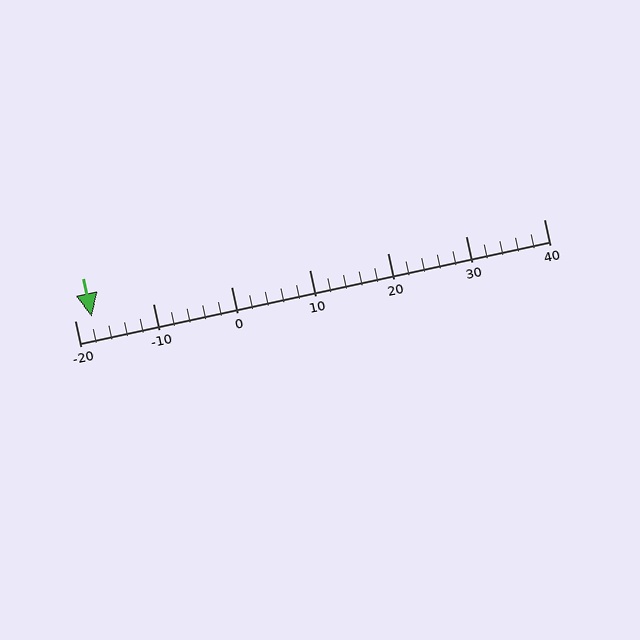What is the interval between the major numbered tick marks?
The major tick marks are spaced 10 units apart.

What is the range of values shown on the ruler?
The ruler shows values from -20 to 40.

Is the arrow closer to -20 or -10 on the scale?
The arrow is closer to -20.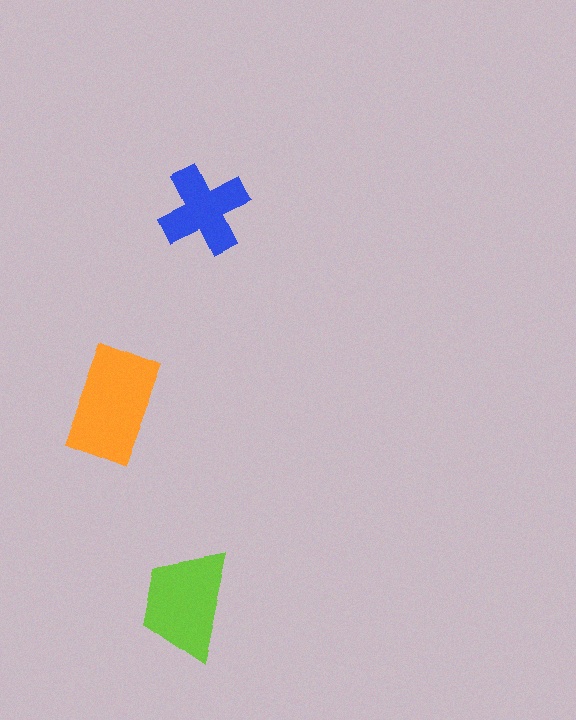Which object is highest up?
The blue cross is topmost.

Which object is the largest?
The orange rectangle.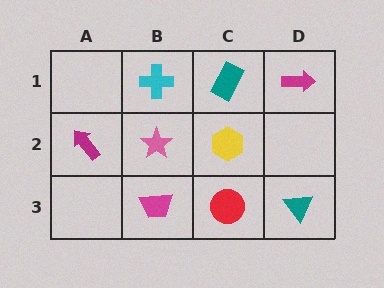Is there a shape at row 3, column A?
No, that cell is empty.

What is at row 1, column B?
A cyan cross.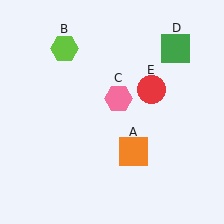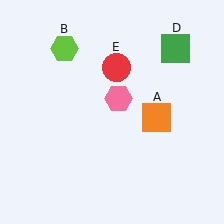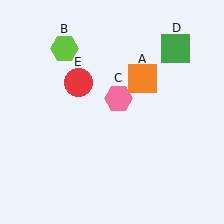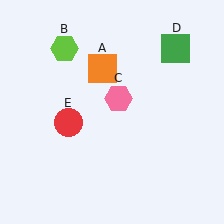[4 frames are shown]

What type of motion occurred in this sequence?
The orange square (object A), red circle (object E) rotated counterclockwise around the center of the scene.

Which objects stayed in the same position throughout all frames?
Lime hexagon (object B) and pink hexagon (object C) and green square (object D) remained stationary.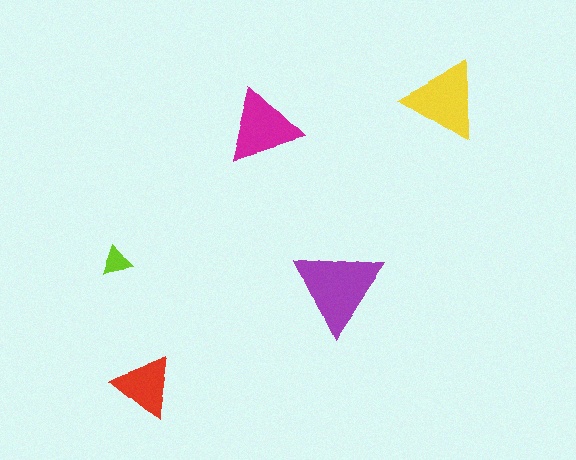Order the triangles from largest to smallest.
the purple one, the yellow one, the magenta one, the red one, the lime one.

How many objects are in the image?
There are 5 objects in the image.